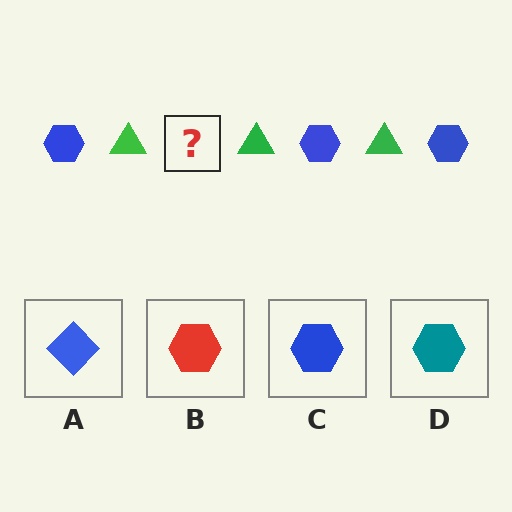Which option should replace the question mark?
Option C.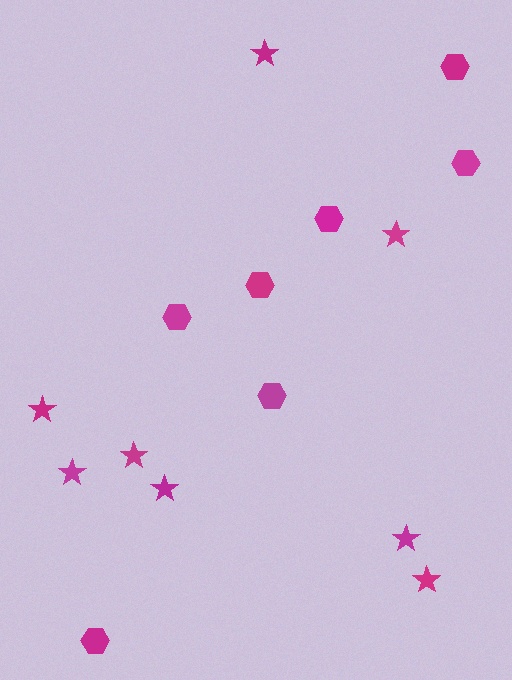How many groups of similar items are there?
There are 2 groups: one group of hexagons (7) and one group of stars (8).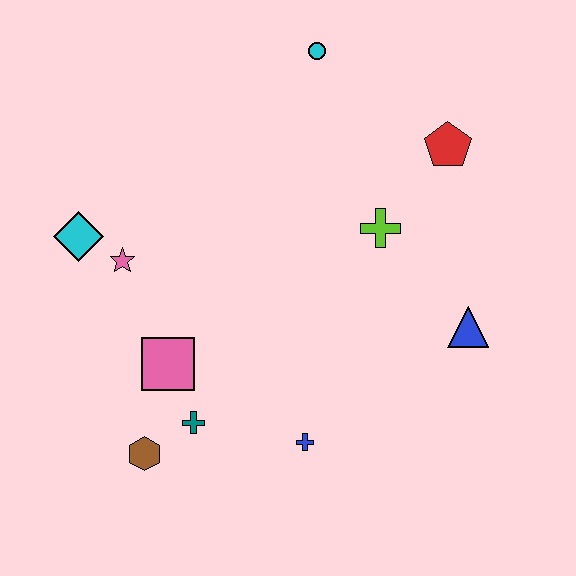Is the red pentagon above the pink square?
Yes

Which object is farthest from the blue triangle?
The cyan diamond is farthest from the blue triangle.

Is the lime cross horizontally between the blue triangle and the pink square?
Yes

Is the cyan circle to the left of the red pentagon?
Yes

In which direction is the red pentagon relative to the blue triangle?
The red pentagon is above the blue triangle.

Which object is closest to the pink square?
The teal cross is closest to the pink square.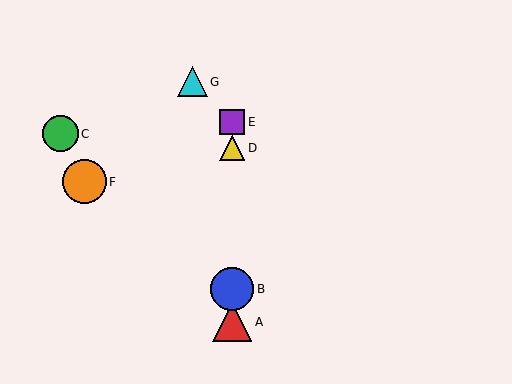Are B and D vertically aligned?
Yes, both are at x≈232.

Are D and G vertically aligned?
No, D is at x≈232 and G is at x≈192.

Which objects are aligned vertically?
Objects A, B, D, E are aligned vertically.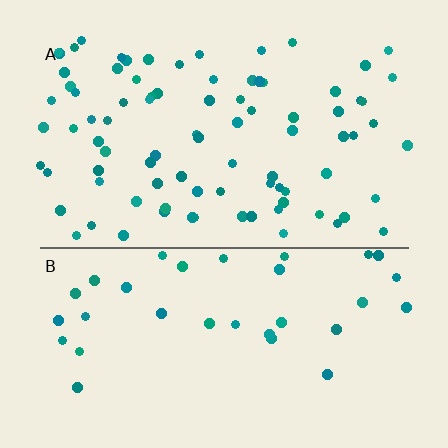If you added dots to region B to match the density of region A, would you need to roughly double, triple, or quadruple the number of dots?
Approximately triple.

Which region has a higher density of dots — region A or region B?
A (the top).